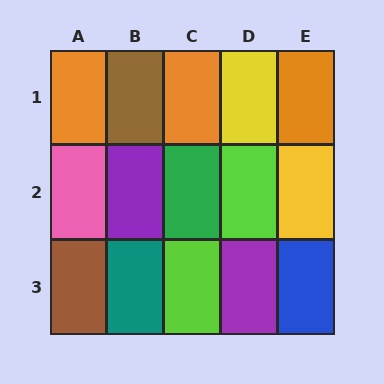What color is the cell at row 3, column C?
Lime.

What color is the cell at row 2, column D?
Lime.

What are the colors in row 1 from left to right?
Orange, brown, orange, yellow, orange.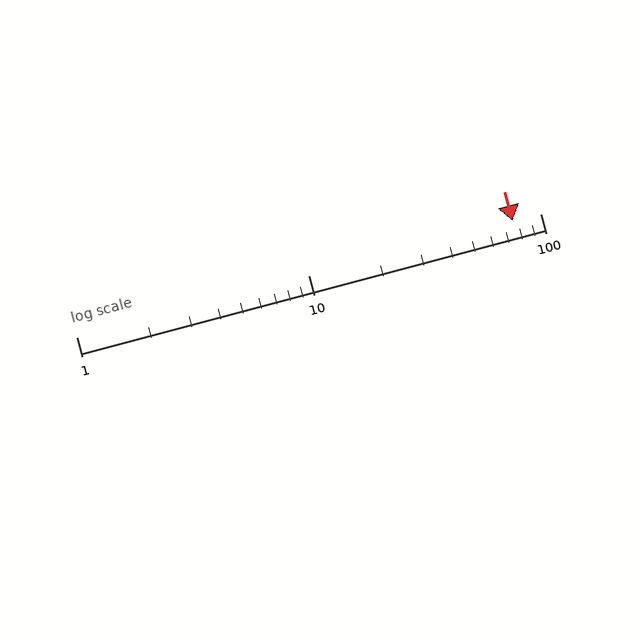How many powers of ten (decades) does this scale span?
The scale spans 2 decades, from 1 to 100.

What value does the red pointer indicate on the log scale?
The pointer indicates approximately 76.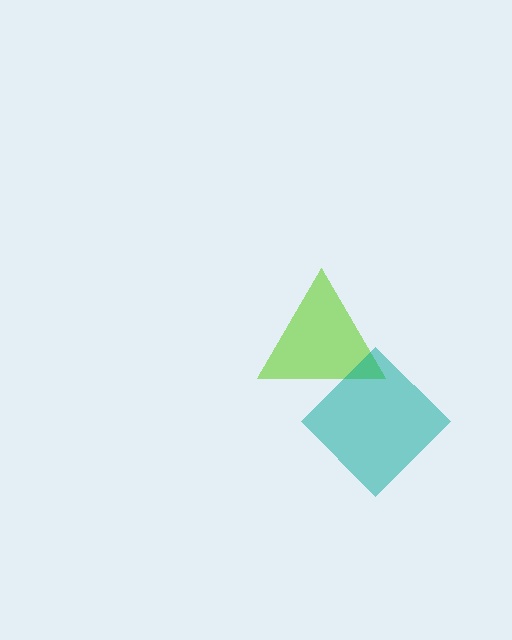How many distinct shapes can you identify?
There are 2 distinct shapes: a lime triangle, a teal diamond.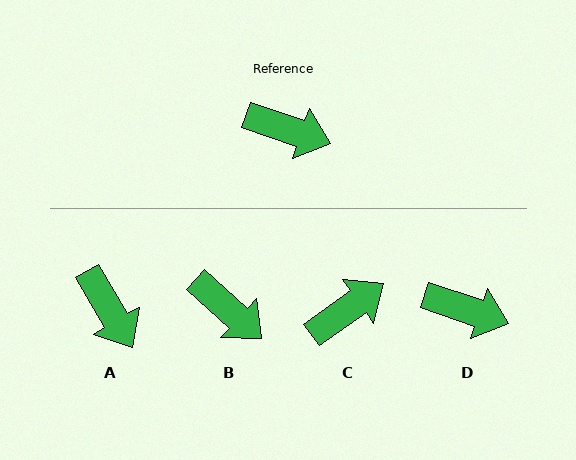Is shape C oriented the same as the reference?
No, it is off by about 54 degrees.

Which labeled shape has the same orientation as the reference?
D.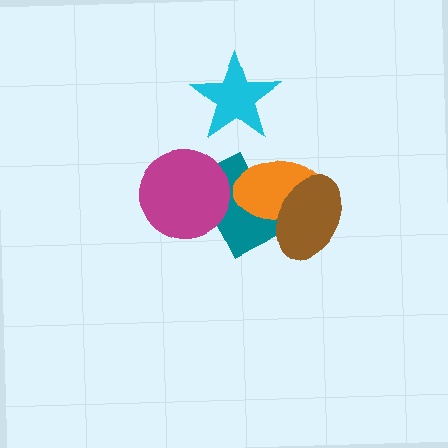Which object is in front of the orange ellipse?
The brown ellipse is in front of the orange ellipse.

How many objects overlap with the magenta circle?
1 object overlaps with the magenta circle.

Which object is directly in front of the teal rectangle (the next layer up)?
The orange ellipse is directly in front of the teal rectangle.